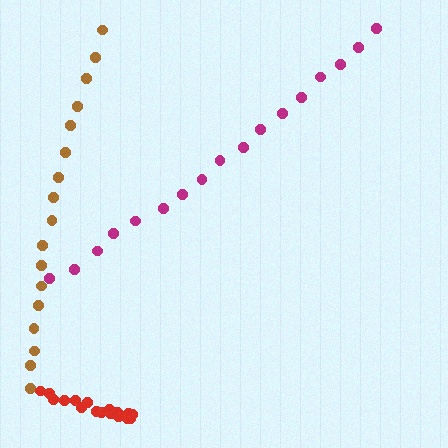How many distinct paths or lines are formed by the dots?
There are 3 distinct paths.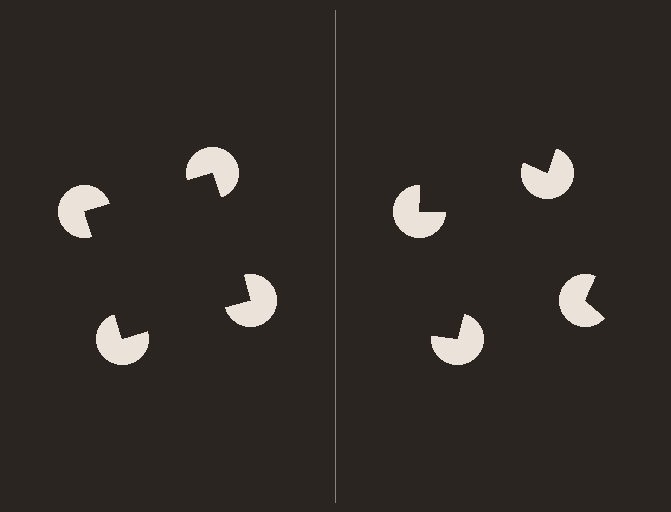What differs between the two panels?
The pac-man discs are positioned identically on both sides; only the wedge orientations differ. On the left they align to a square; on the right they are misaligned.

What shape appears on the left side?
An illusory square.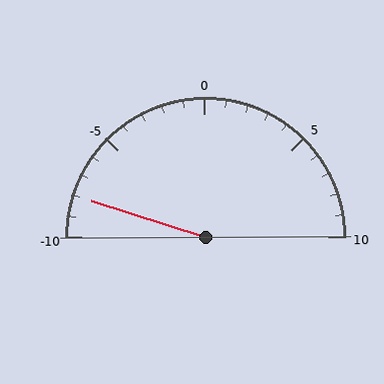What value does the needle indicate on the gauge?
The needle indicates approximately -8.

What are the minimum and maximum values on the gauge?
The gauge ranges from -10 to 10.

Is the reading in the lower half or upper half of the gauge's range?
The reading is in the lower half of the range (-10 to 10).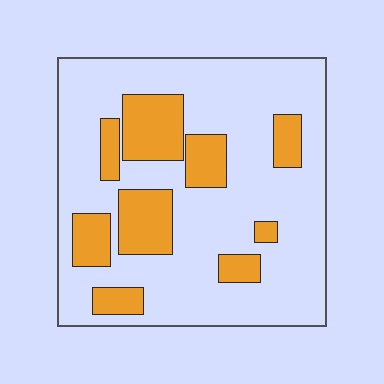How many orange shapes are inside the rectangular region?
9.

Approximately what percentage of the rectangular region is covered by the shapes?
Approximately 25%.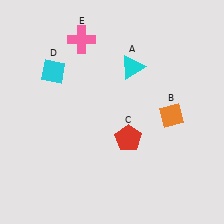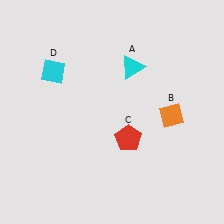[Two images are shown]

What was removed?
The pink cross (E) was removed in Image 2.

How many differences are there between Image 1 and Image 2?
There is 1 difference between the two images.